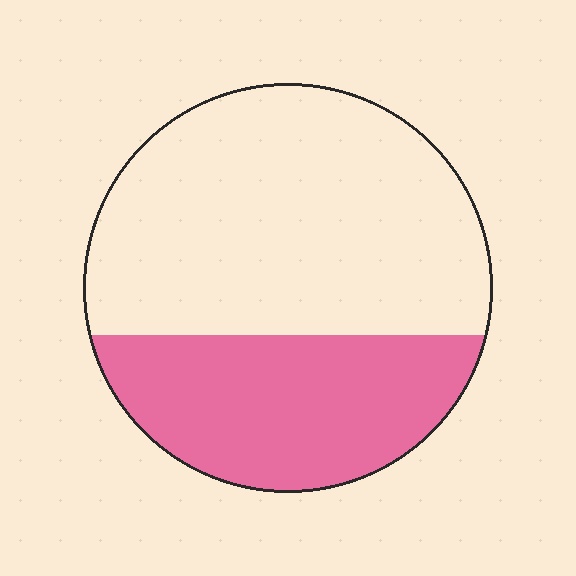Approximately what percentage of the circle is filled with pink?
Approximately 35%.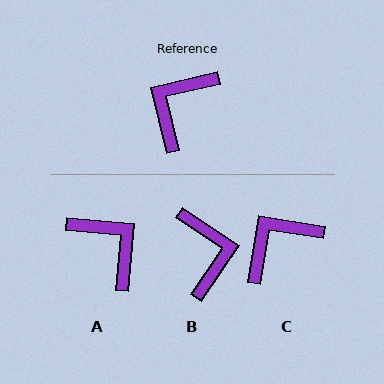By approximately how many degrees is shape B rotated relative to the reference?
Approximately 138 degrees clockwise.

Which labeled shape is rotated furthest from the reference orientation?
B, about 138 degrees away.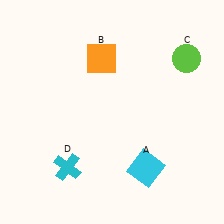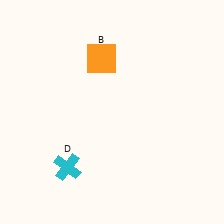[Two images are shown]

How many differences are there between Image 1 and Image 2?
There are 2 differences between the two images.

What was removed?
The lime circle (C), the cyan square (A) were removed in Image 2.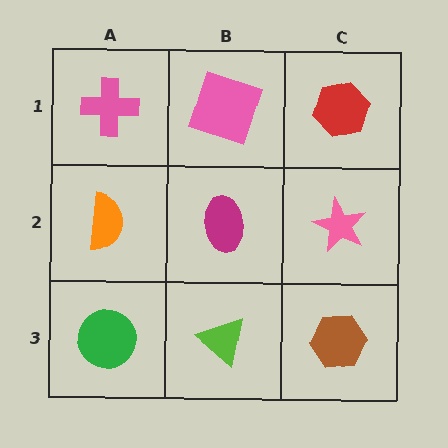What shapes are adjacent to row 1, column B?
A magenta ellipse (row 2, column B), a pink cross (row 1, column A), a red hexagon (row 1, column C).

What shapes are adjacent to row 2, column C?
A red hexagon (row 1, column C), a brown hexagon (row 3, column C), a magenta ellipse (row 2, column B).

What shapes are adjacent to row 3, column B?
A magenta ellipse (row 2, column B), a green circle (row 3, column A), a brown hexagon (row 3, column C).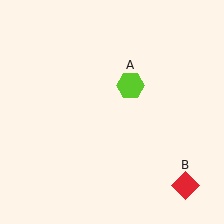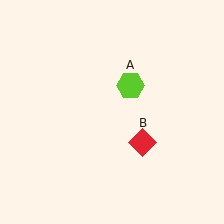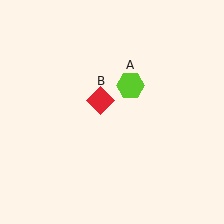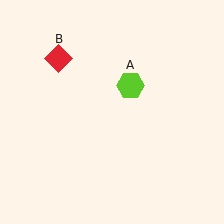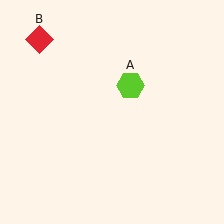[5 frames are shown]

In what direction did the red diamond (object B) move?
The red diamond (object B) moved up and to the left.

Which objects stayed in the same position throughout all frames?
Lime hexagon (object A) remained stationary.